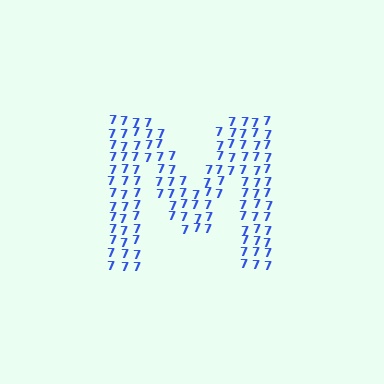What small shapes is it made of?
It is made of small digit 7's.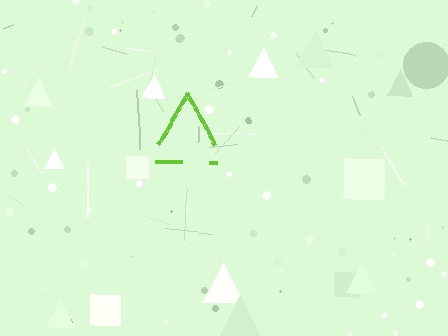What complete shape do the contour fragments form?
The contour fragments form a triangle.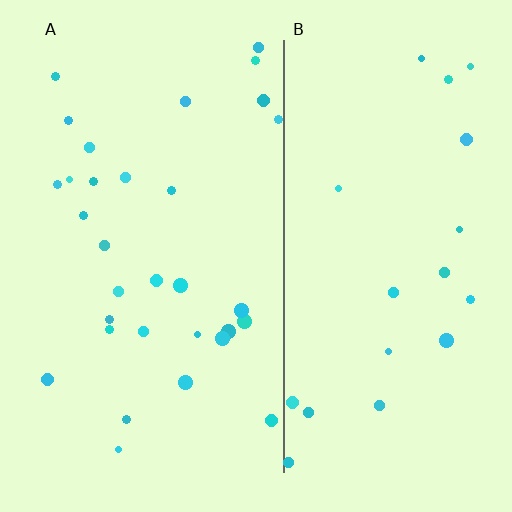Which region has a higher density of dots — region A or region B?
A (the left).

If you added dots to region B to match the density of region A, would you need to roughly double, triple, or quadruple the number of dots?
Approximately double.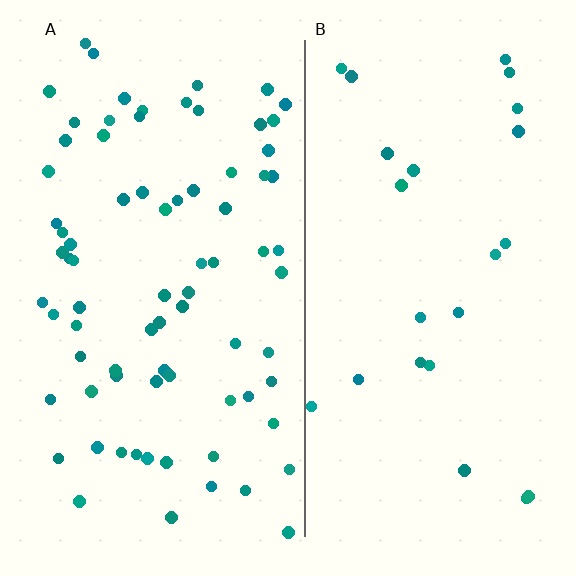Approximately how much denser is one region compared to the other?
Approximately 3.3× — region A over region B.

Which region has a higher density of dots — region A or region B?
A (the left).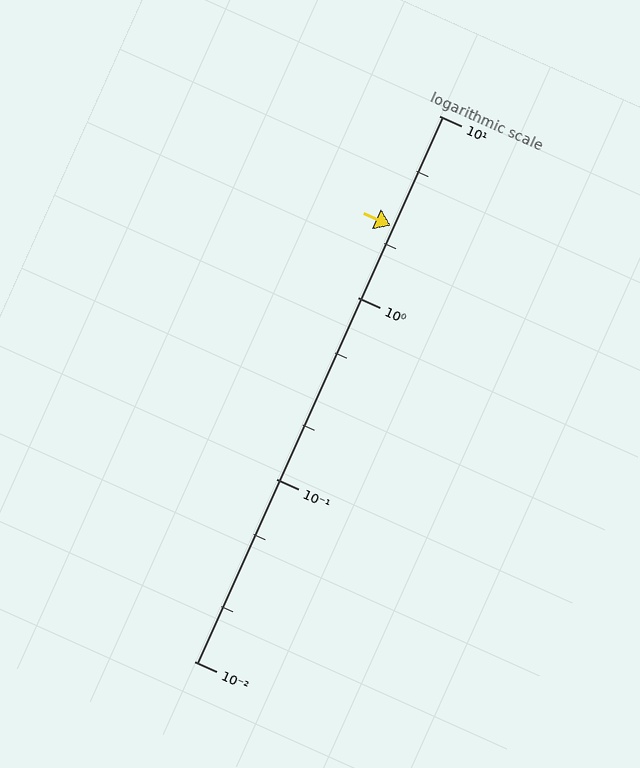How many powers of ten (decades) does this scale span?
The scale spans 3 decades, from 0.01 to 10.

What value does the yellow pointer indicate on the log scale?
The pointer indicates approximately 2.5.